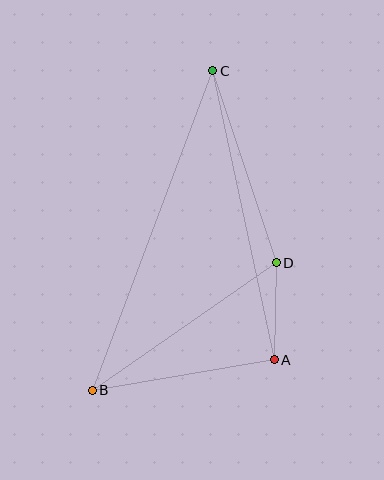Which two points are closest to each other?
Points A and D are closest to each other.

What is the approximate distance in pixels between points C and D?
The distance between C and D is approximately 202 pixels.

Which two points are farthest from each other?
Points B and C are farthest from each other.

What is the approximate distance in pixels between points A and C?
The distance between A and C is approximately 295 pixels.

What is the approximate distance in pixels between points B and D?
The distance between B and D is approximately 224 pixels.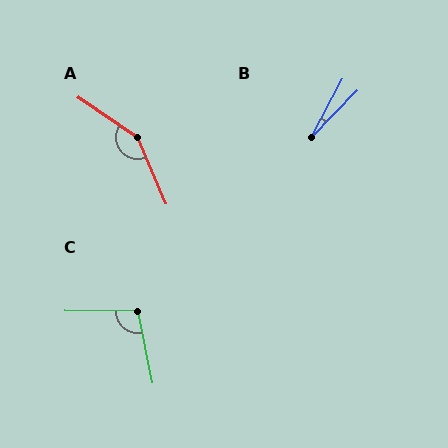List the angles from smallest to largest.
B (16°), C (102°), A (148°).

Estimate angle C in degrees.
Approximately 102 degrees.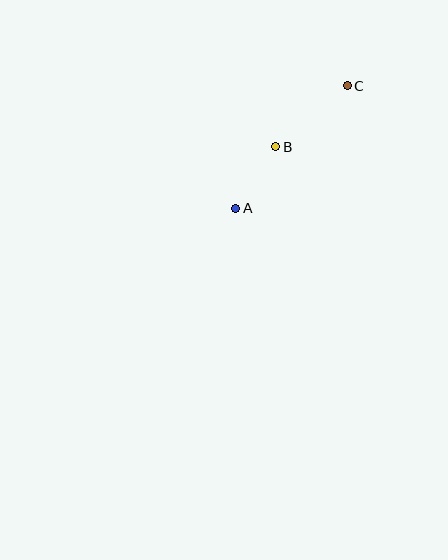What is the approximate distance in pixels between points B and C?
The distance between B and C is approximately 94 pixels.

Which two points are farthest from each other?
Points A and C are farthest from each other.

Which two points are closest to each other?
Points A and B are closest to each other.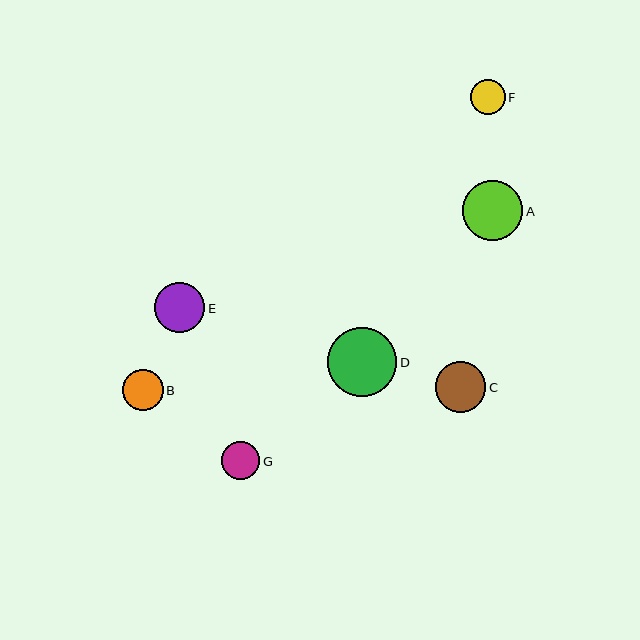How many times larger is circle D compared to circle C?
Circle D is approximately 1.4 times the size of circle C.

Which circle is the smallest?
Circle F is the smallest with a size of approximately 35 pixels.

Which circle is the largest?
Circle D is the largest with a size of approximately 69 pixels.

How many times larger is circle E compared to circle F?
Circle E is approximately 1.4 times the size of circle F.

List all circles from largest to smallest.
From largest to smallest: D, A, C, E, B, G, F.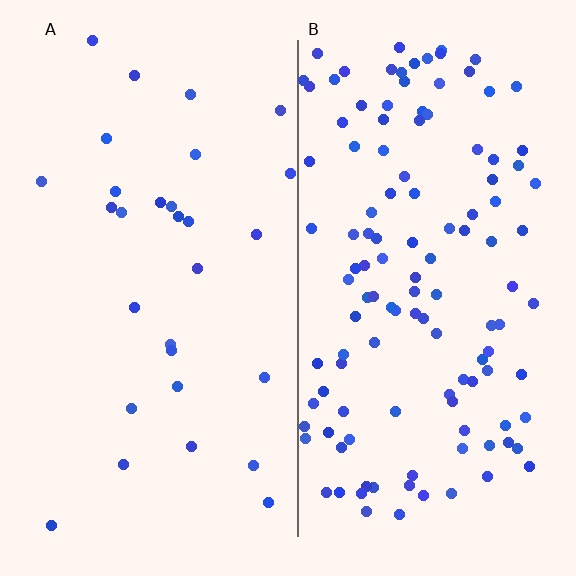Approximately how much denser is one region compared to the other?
Approximately 4.3× — region B over region A.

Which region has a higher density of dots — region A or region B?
B (the right).